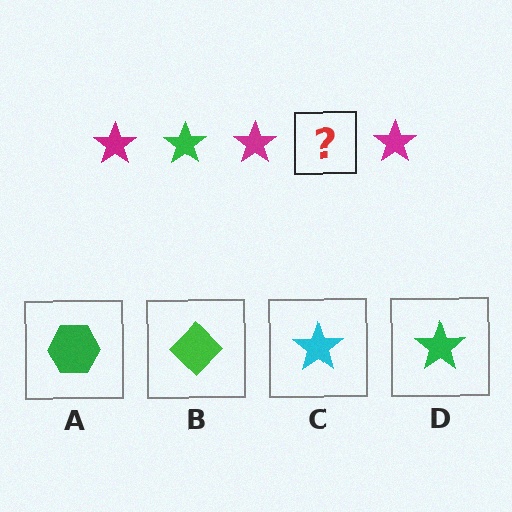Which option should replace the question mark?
Option D.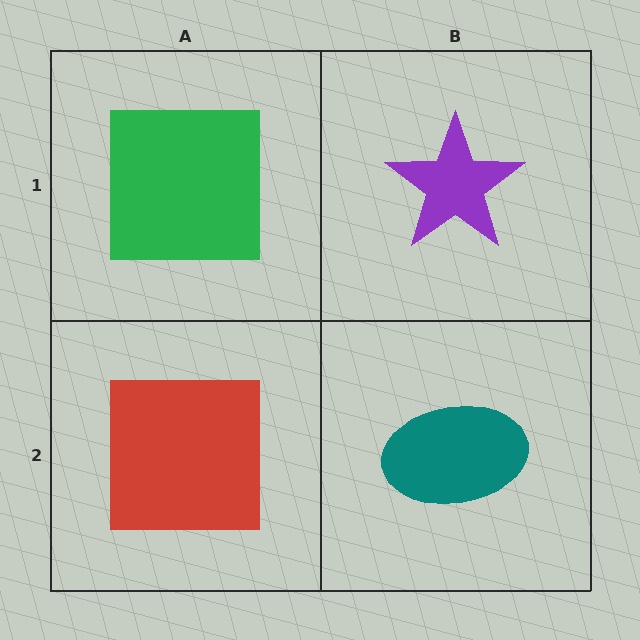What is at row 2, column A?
A red square.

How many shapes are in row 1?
2 shapes.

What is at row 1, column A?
A green square.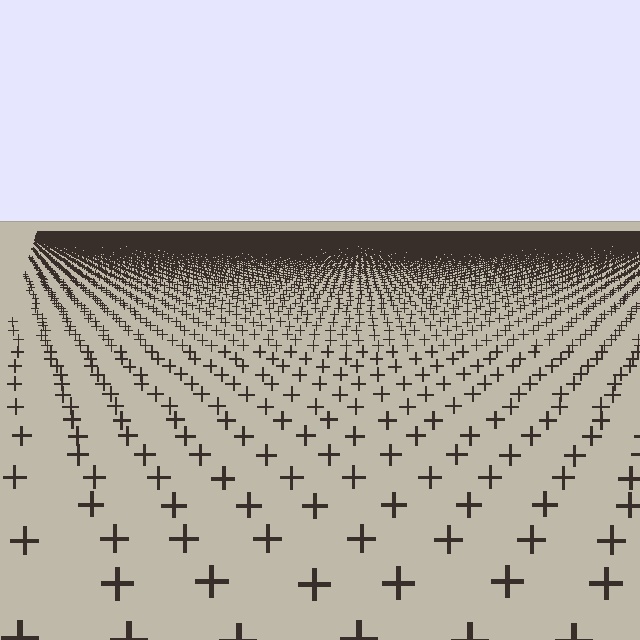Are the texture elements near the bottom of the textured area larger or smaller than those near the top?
Larger. Near the bottom, elements are closer to the viewer and appear at a bigger on-screen size.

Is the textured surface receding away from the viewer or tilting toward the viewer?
The surface is receding away from the viewer. Texture elements get smaller and denser toward the top.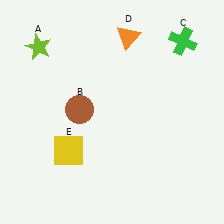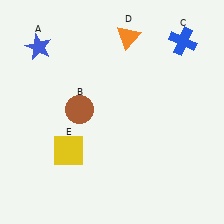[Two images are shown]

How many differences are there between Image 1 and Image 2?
There are 2 differences between the two images.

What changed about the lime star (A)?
In Image 1, A is lime. In Image 2, it changed to blue.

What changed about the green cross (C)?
In Image 1, C is green. In Image 2, it changed to blue.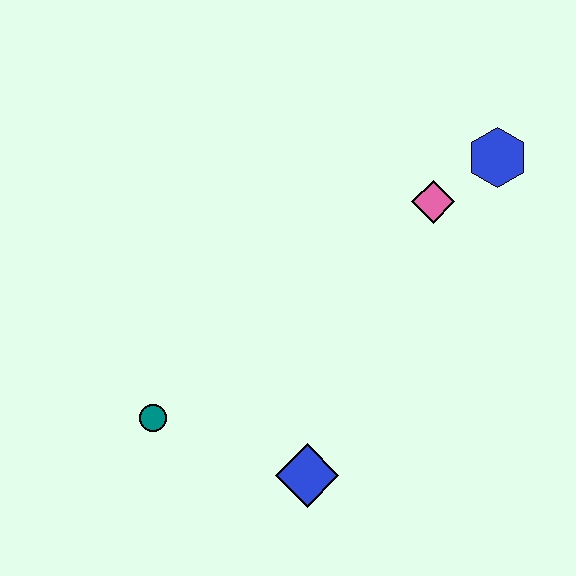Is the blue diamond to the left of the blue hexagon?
Yes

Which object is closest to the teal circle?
The blue diamond is closest to the teal circle.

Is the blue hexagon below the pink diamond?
No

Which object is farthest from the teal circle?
The blue hexagon is farthest from the teal circle.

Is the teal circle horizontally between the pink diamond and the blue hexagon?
No